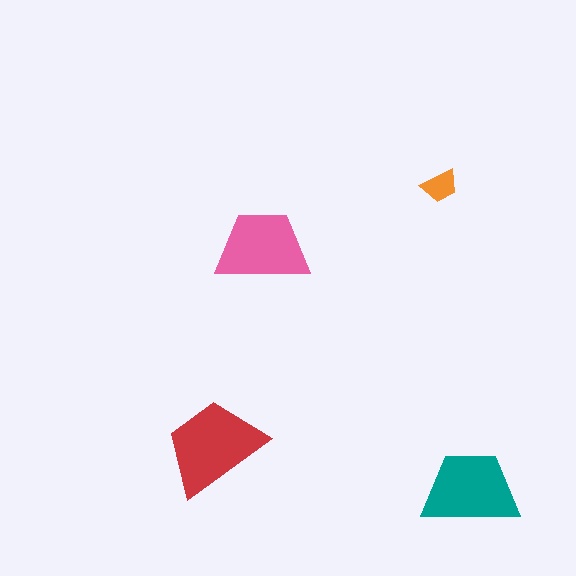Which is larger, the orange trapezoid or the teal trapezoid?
The teal one.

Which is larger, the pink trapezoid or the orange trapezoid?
The pink one.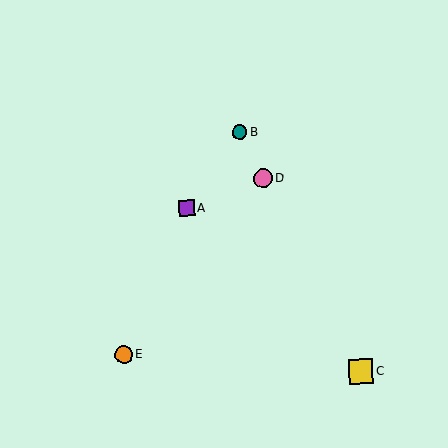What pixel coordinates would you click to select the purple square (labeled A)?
Click at (186, 208) to select the purple square A.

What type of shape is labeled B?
Shape B is a teal circle.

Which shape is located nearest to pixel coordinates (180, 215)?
The purple square (labeled A) at (186, 208) is nearest to that location.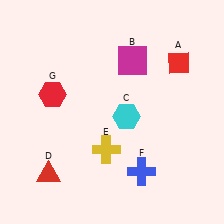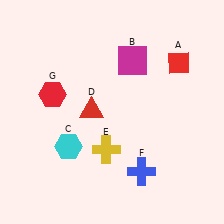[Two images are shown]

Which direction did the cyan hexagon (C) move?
The cyan hexagon (C) moved left.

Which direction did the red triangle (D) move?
The red triangle (D) moved up.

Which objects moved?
The objects that moved are: the cyan hexagon (C), the red triangle (D).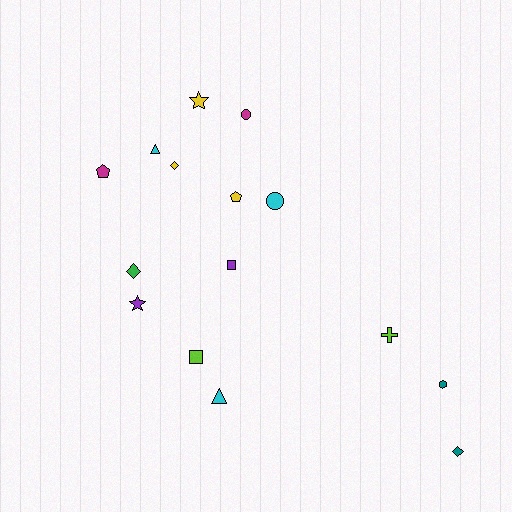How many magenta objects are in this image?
There are 2 magenta objects.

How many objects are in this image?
There are 15 objects.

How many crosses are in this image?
There is 1 cross.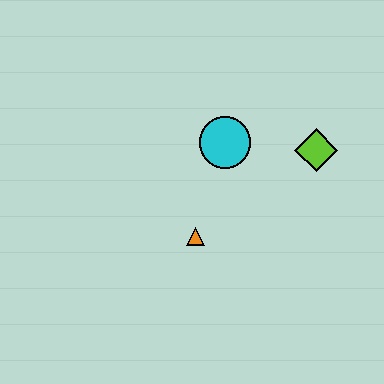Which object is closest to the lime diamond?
The cyan circle is closest to the lime diamond.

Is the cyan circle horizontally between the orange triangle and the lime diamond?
Yes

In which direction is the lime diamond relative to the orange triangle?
The lime diamond is to the right of the orange triangle.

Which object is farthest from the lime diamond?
The orange triangle is farthest from the lime diamond.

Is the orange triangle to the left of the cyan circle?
Yes